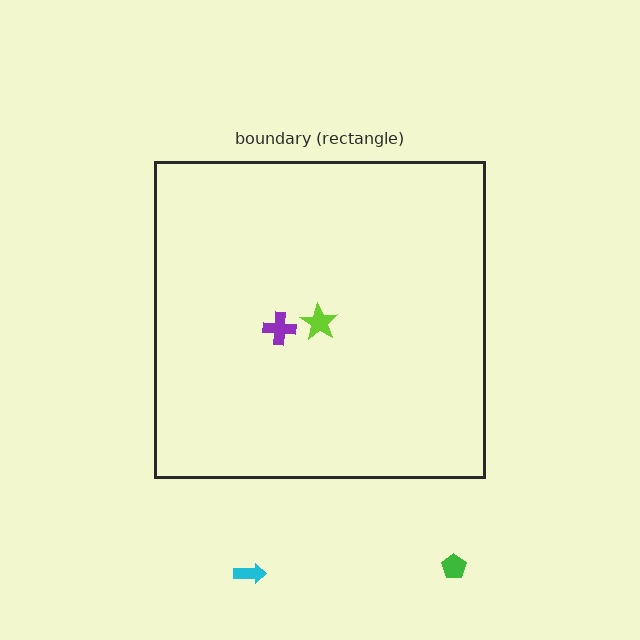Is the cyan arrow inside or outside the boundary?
Outside.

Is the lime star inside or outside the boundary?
Inside.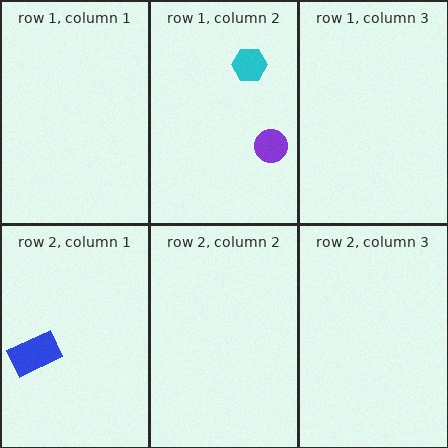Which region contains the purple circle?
The row 1, column 2 region.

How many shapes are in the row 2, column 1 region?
1.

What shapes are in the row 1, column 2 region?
The cyan hexagon, the purple circle.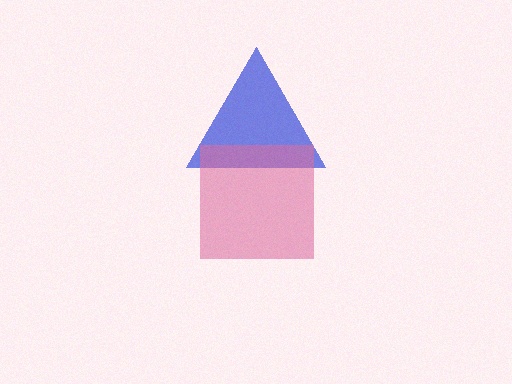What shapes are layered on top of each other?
The layered shapes are: a blue triangle, a pink square.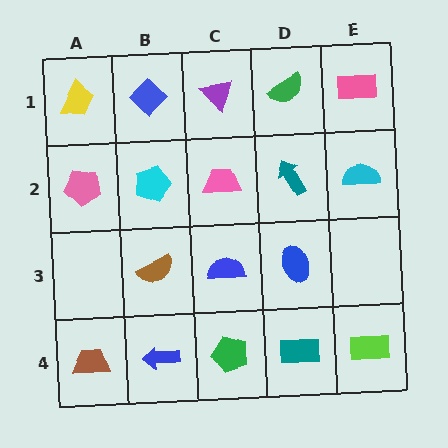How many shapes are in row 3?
3 shapes.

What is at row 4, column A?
A brown trapezoid.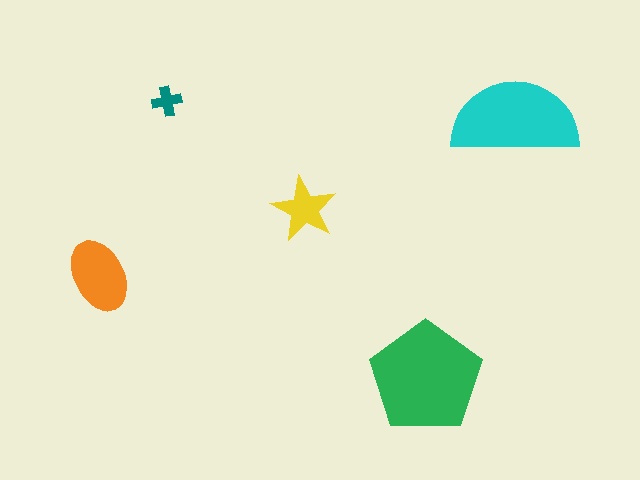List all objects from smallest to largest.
The teal cross, the yellow star, the orange ellipse, the cyan semicircle, the green pentagon.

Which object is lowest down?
The green pentagon is bottommost.